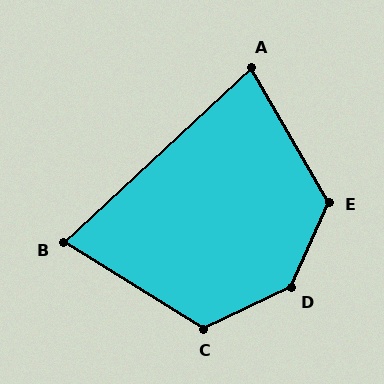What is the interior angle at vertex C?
Approximately 123 degrees (obtuse).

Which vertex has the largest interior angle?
D, at approximately 140 degrees.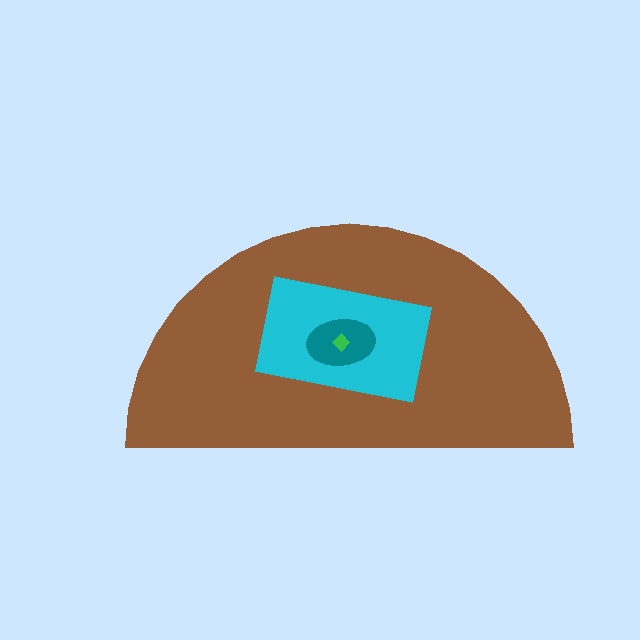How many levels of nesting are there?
4.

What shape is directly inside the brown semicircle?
The cyan rectangle.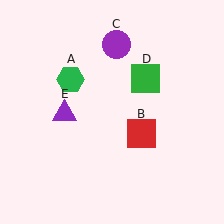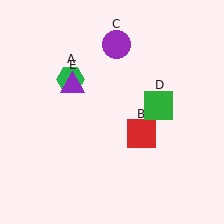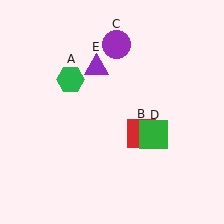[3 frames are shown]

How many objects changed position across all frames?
2 objects changed position: green square (object D), purple triangle (object E).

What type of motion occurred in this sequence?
The green square (object D), purple triangle (object E) rotated clockwise around the center of the scene.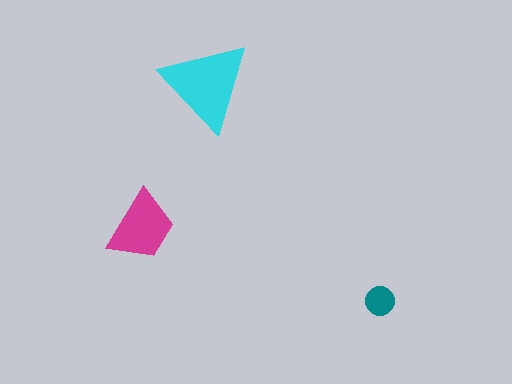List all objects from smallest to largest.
The teal circle, the magenta trapezoid, the cyan triangle.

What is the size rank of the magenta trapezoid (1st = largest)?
2nd.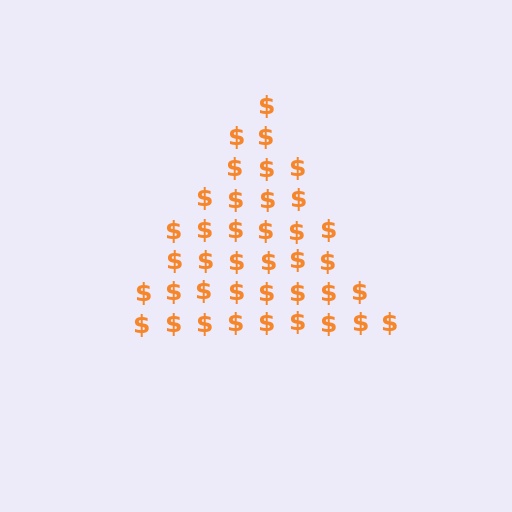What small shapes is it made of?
It is made of small dollar signs.